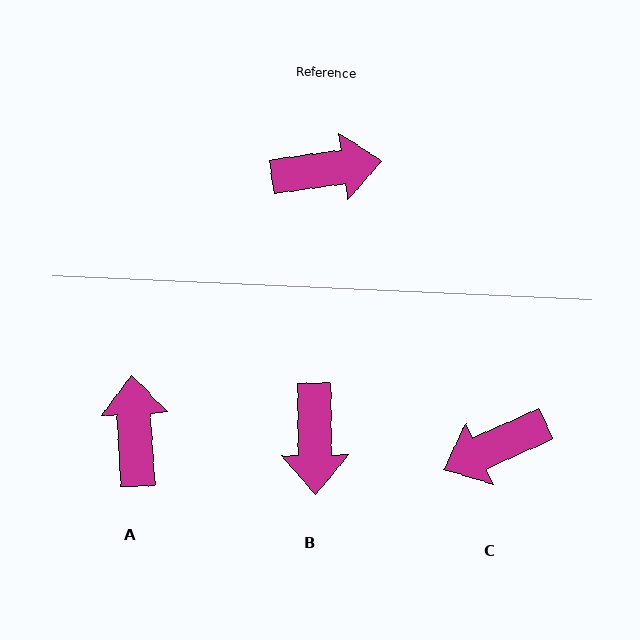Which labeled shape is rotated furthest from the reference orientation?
C, about 164 degrees away.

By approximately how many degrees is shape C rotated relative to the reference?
Approximately 164 degrees clockwise.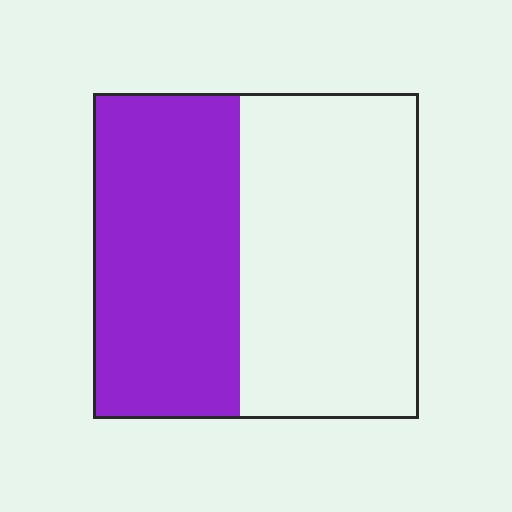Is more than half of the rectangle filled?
No.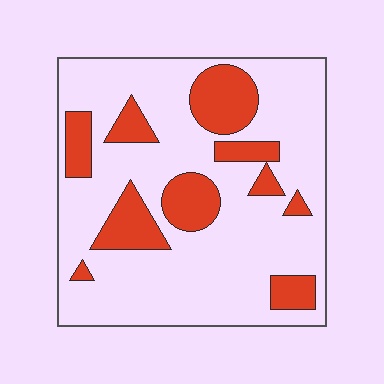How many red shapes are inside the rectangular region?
10.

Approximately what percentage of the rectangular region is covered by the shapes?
Approximately 25%.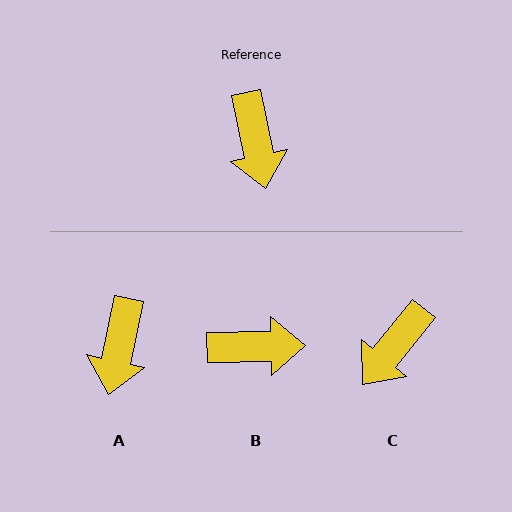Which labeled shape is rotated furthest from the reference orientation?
B, about 79 degrees away.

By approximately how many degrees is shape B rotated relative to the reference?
Approximately 79 degrees counter-clockwise.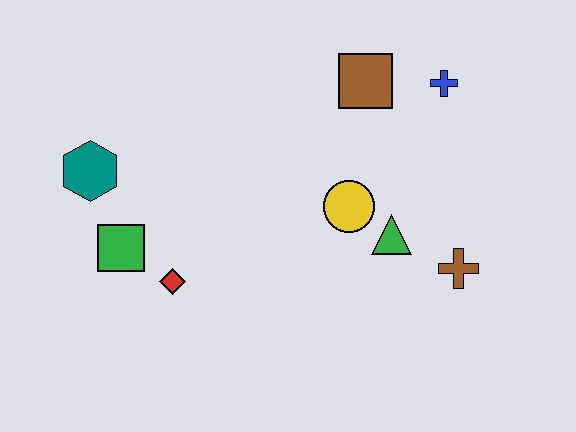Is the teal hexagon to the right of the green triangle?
No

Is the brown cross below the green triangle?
Yes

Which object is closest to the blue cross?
The brown square is closest to the blue cross.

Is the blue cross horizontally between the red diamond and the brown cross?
Yes